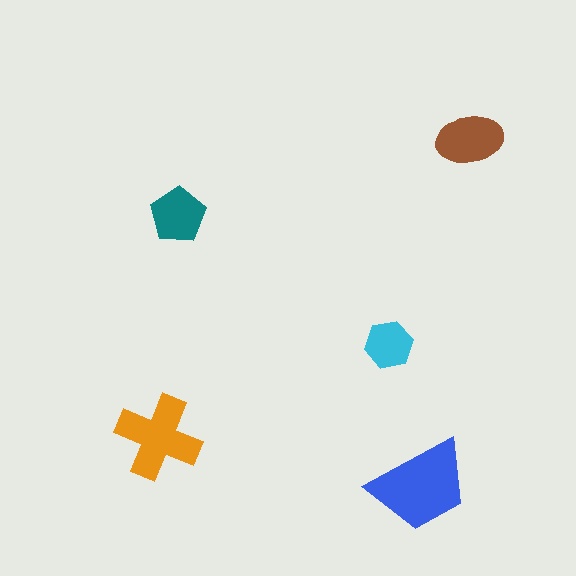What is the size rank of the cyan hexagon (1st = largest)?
5th.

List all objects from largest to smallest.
The blue trapezoid, the orange cross, the brown ellipse, the teal pentagon, the cyan hexagon.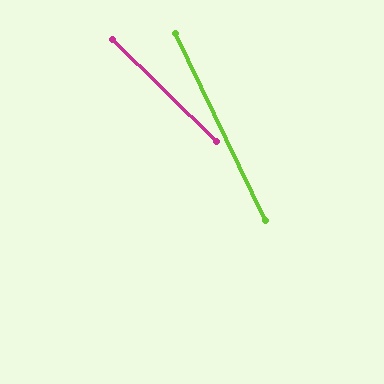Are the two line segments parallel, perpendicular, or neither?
Neither parallel nor perpendicular — they differ by about 20°.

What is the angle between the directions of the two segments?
Approximately 20 degrees.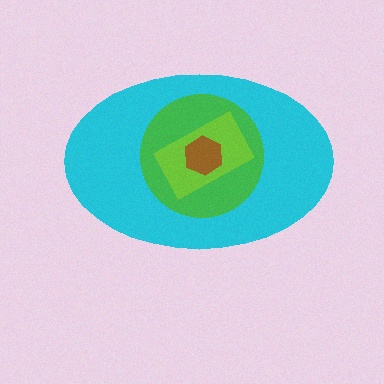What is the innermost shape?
The brown hexagon.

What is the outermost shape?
The cyan ellipse.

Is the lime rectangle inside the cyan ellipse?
Yes.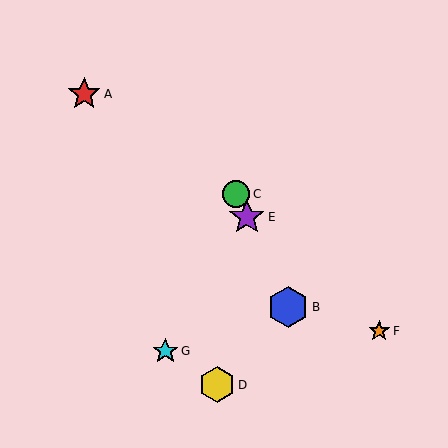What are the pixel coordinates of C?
Object C is at (236, 194).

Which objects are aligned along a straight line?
Objects B, C, E are aligned along a straight line.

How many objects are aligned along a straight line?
3 objects (B, C, E) are aligned along a straight line.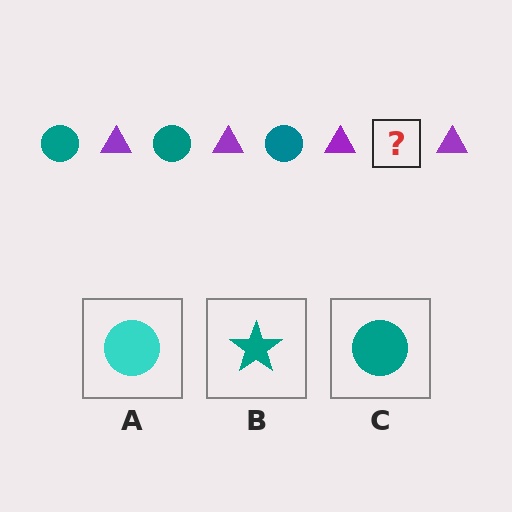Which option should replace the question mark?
Option C.